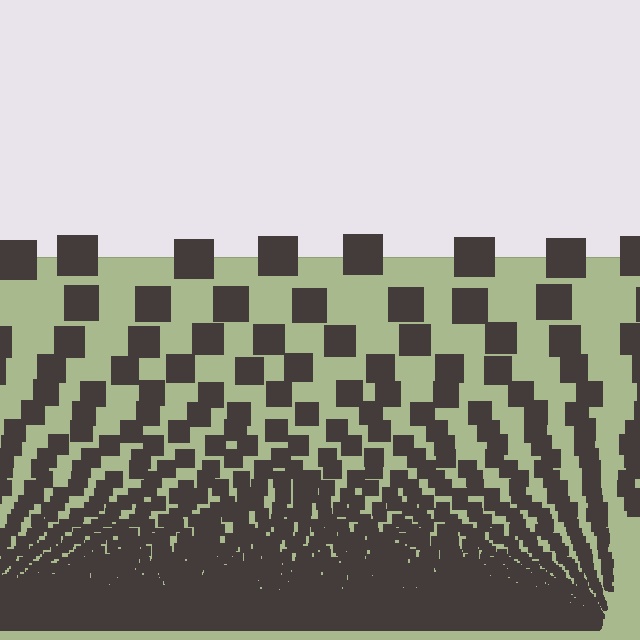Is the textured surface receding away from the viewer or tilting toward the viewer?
The surface appears to tilt toward the viewer. Texture elements get larger and sparser toward the top.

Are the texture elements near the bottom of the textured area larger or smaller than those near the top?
Smaller. The gradient is inverted — elements near the bottom are smaller and denser.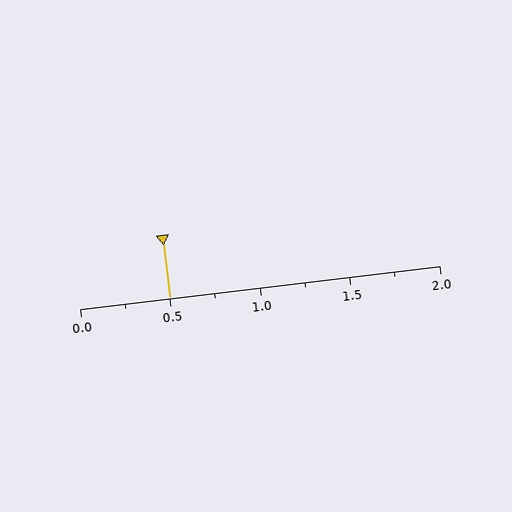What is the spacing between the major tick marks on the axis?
The major ticks are spaced 0.5 apart.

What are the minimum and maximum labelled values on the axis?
The axis runs from 0.0 to 2.0.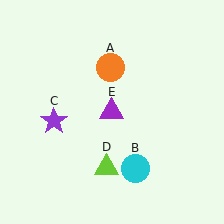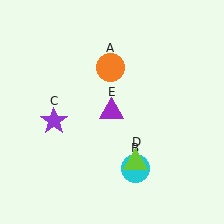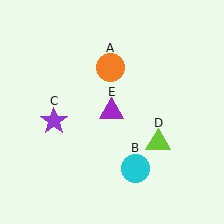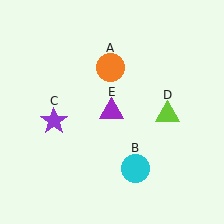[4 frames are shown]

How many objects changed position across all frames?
1 object changed position: lime triangle (object D).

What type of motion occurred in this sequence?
The lime triangle (object D) rotated counterclockwise around the center of the scene.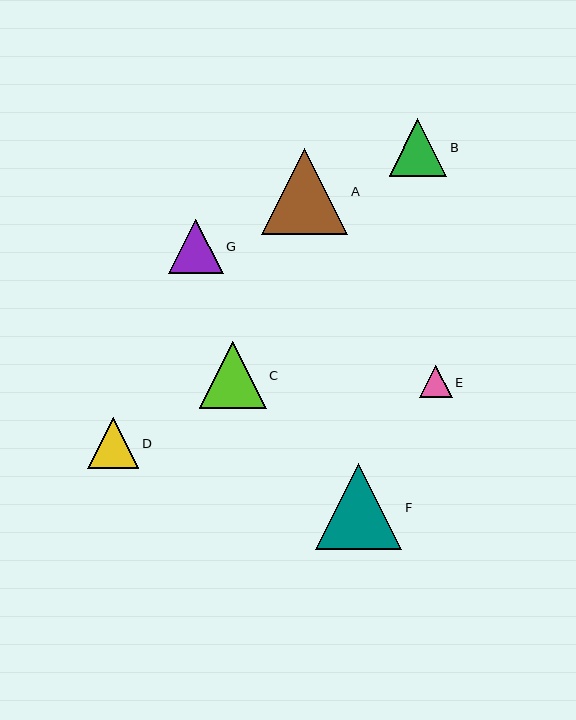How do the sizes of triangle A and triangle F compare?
Triangle A and triangle F are approximately the same size.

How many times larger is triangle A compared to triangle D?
Triangle A is approximately 1.7 times the size of triangle D.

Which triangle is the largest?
Triangle A is the largest with a size of approximately 86 pixels.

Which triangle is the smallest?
Triangle E is the smallest with a size of approximately 33 pixels.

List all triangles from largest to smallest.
From largest to smallest: A, F, C, B, G, D, E.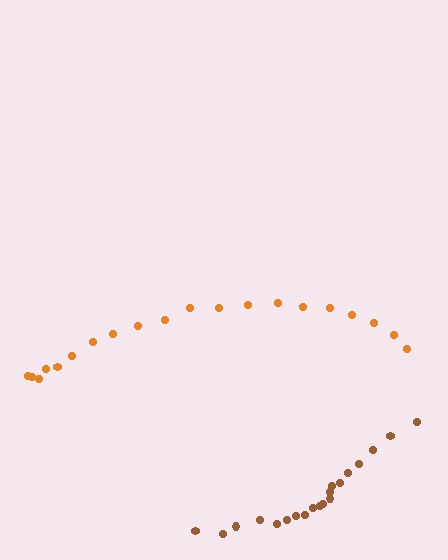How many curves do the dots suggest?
There are 2 distinct paths.